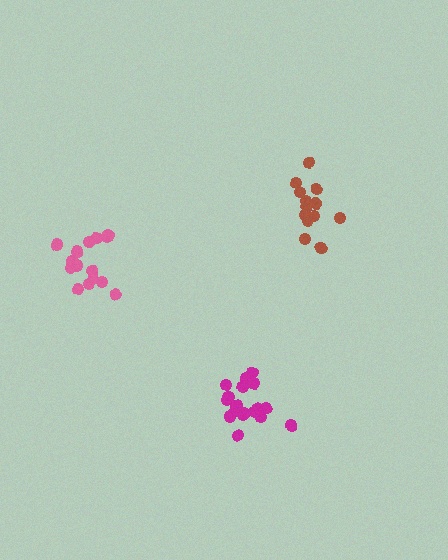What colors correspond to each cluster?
The clusters are colored: pink, brown, magenta.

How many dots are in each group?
Group 1: 16 dots, Group 2: 14 dots, Group 3: 19 dots (49 total).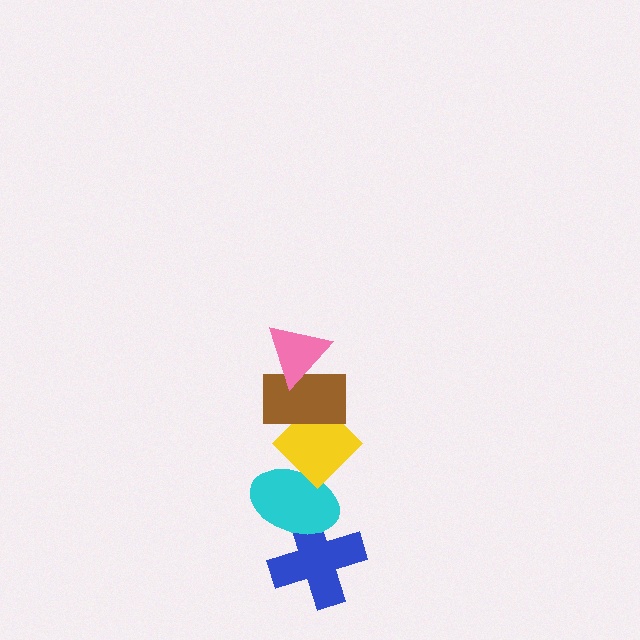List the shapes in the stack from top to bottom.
From top to bottom: the pink triangle, the brown rectangle, the yellow diamond, the cyan ellipse, the blue cross.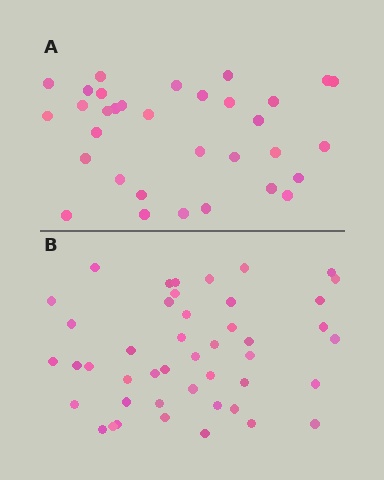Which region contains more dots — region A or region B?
Region B (the bottom region) has more dots.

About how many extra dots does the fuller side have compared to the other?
Region B has roughly 12 or so more dots than region A.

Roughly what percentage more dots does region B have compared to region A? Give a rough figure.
About 35% more.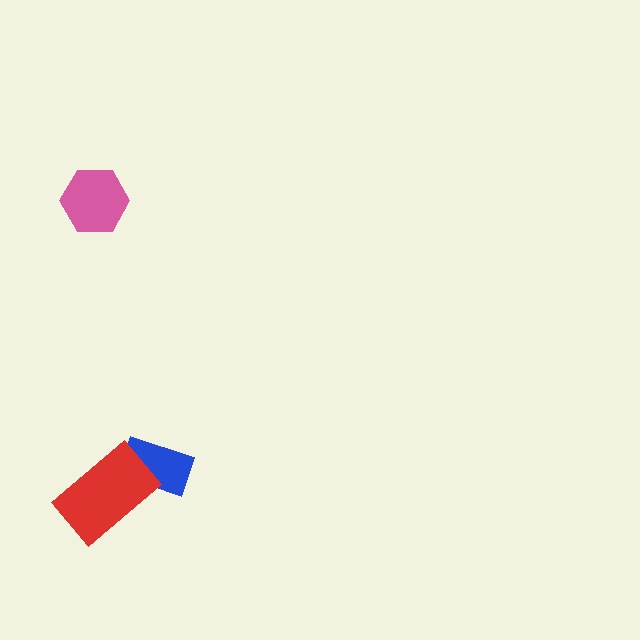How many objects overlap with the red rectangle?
1 object overlaps with the red rectangle.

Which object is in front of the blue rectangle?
The red rectangle is in front of the blue rectangle.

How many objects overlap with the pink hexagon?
0 objects overlap with the pink hexagon.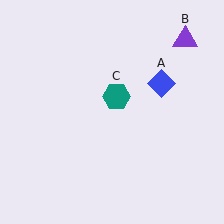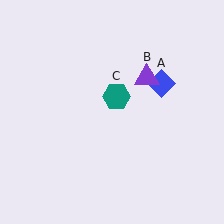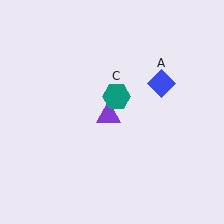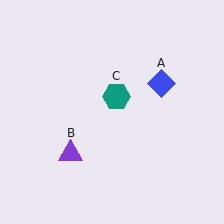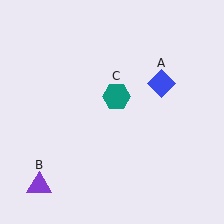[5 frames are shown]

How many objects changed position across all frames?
1 object changed position: purple triangle (object B).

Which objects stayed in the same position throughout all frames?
Blue diamond (object A) and teal hexagon (object C) remained stationary.